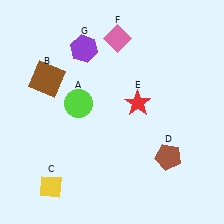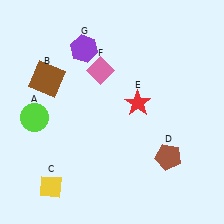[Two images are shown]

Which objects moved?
The objects that moved are: the lime circle (A), the pink diamond (F).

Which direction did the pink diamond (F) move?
The pink diamond (F) moved down.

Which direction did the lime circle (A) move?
The lime circle (A) moved left.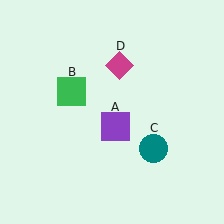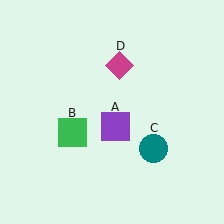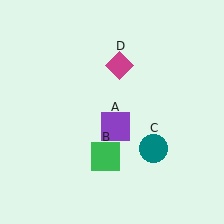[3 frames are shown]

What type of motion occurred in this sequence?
The green square (object B) rotated counterclockwise around the center of the scene.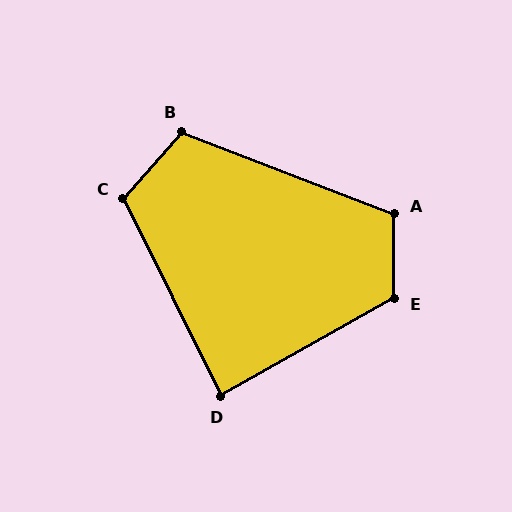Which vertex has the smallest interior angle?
D, at approximately 87 degrees.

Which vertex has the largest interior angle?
E, at approximately 119 degrees.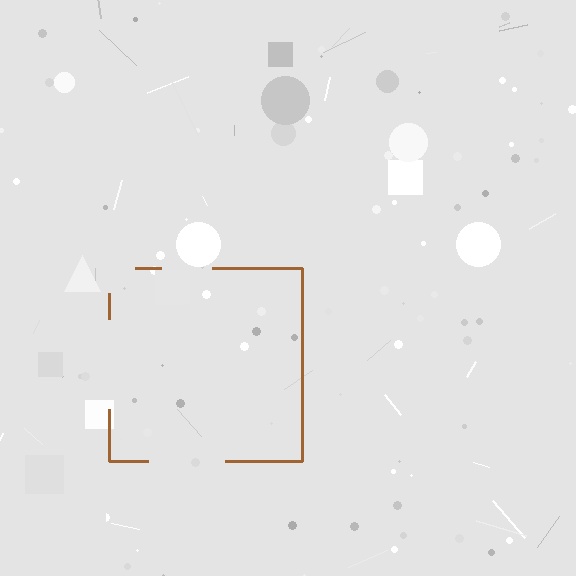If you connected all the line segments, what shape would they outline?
They would outline a square.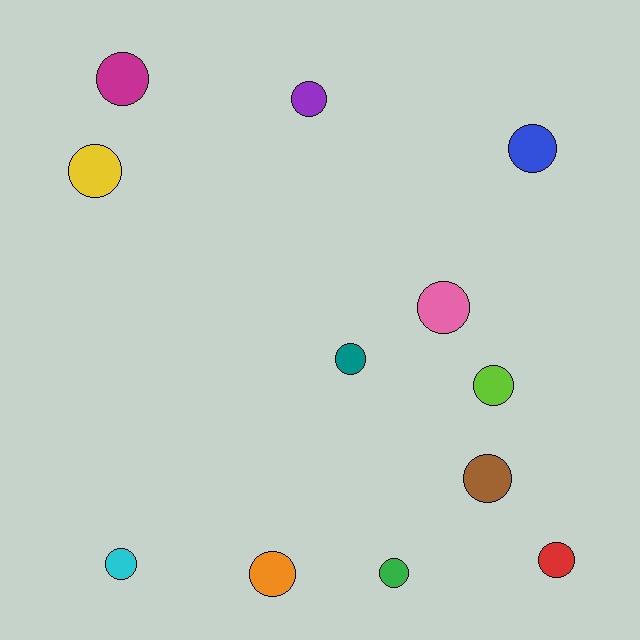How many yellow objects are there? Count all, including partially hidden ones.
There is 1 yellow object.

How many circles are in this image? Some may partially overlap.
There are 12 circles.